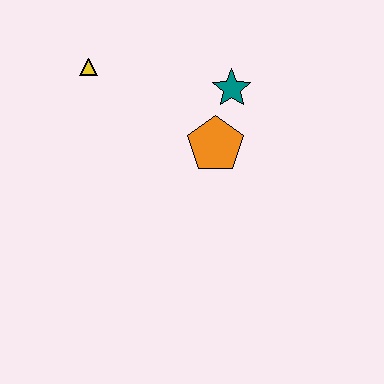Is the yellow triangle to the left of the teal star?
Yes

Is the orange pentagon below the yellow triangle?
Yes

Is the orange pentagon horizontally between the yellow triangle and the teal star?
Yes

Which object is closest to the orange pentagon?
The teal star is closest to the orange pentagon.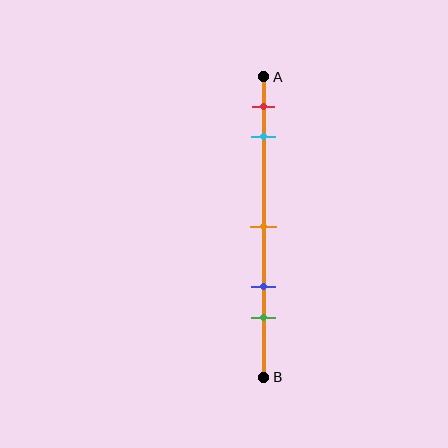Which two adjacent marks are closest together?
The red and cyan marks are the closest adjacent pair.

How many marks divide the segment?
There are 5 marks dividing the segment.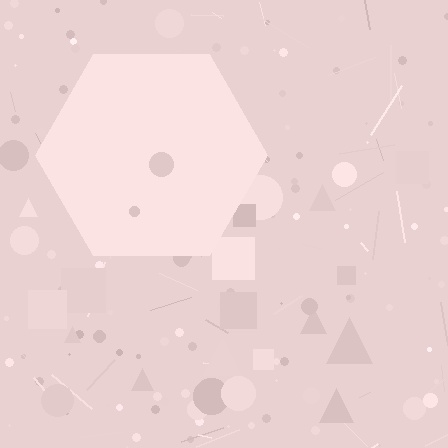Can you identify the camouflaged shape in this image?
The camouflaged shape is a hexagon.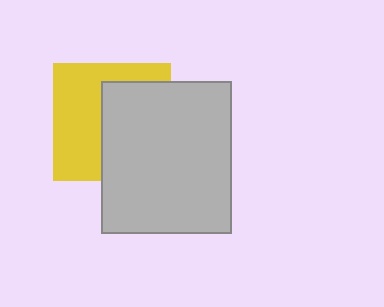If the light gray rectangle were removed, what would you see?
You would see the complete yellow square.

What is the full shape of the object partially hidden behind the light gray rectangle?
The partially hidden object is a yellow square.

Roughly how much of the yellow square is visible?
About half of it is visible (roughly 50%).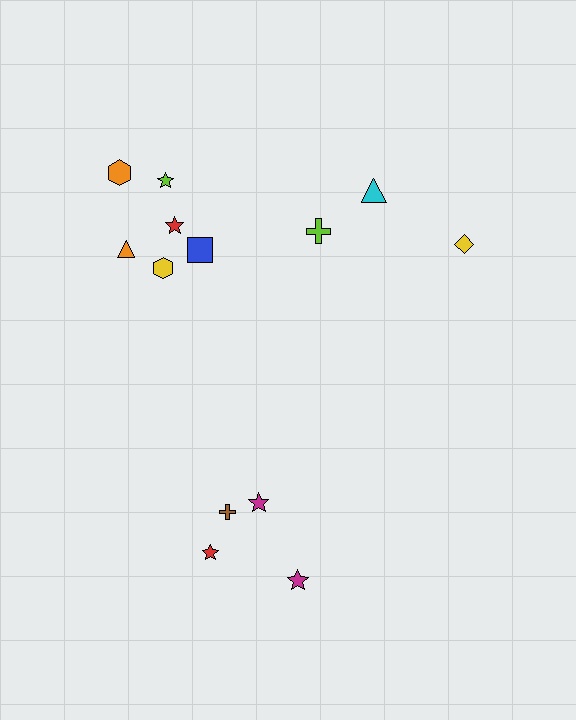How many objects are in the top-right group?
There are 3 objects.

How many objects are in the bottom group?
There are 4 objects.